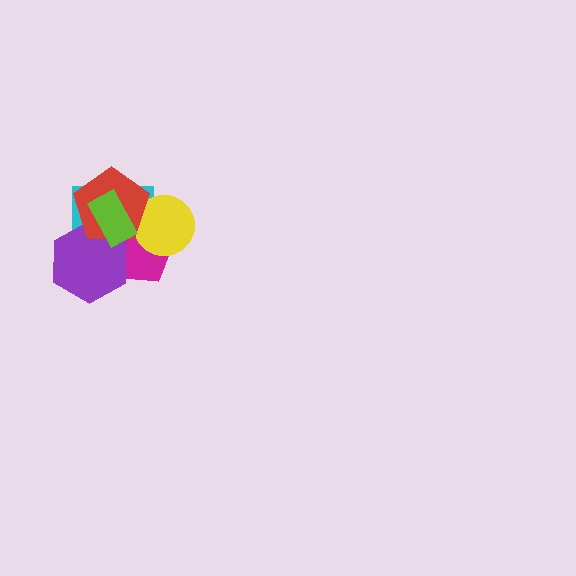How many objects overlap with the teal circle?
6 objects overlap with the teal circle.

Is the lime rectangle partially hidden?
No, no other shape covers it.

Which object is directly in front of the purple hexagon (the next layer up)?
The red pentagon is directly in front of the purple hexagon.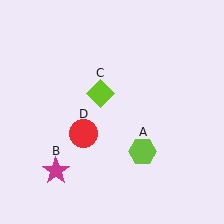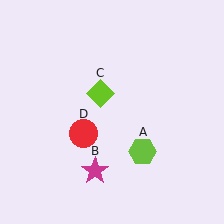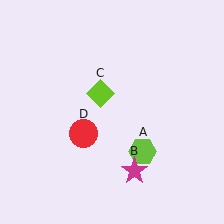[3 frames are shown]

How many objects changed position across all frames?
1 object changed position: magenta star (object B).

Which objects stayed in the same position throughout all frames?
Lime hexagon (object A) and lime diamond (object C) and red circle (object D) remained stationary.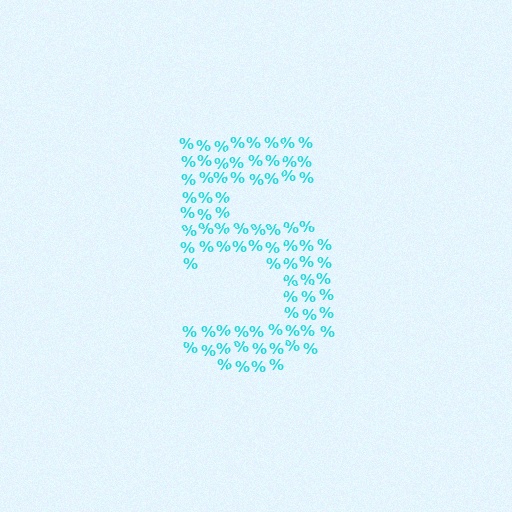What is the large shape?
The large shape is the digit 5.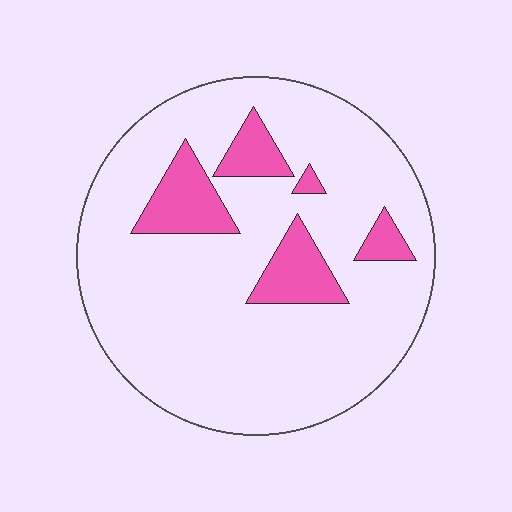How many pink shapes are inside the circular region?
5.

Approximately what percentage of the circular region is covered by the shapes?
Approximately 15%.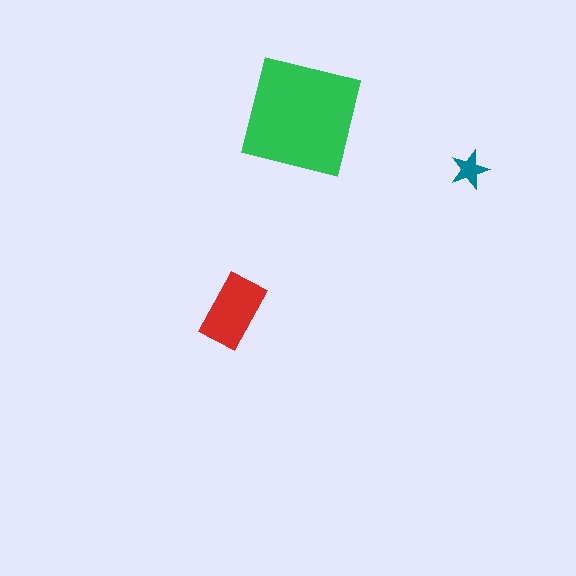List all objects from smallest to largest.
The teal star, the red rectangle, the green square.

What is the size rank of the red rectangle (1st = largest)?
2nd.